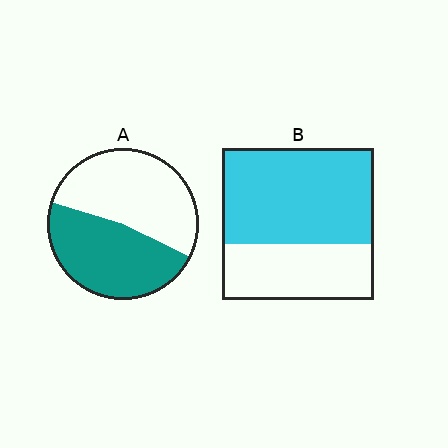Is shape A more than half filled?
Roughly half.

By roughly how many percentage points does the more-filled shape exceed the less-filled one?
By roughly 15 percentage points (B over A).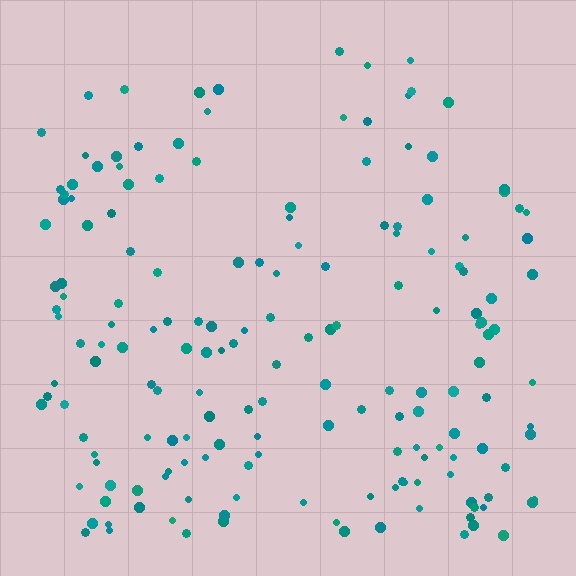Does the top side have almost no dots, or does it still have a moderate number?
Still a moderate number, just noticeably fewer than the bottom.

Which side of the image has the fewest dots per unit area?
The top.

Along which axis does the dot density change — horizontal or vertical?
Vertical.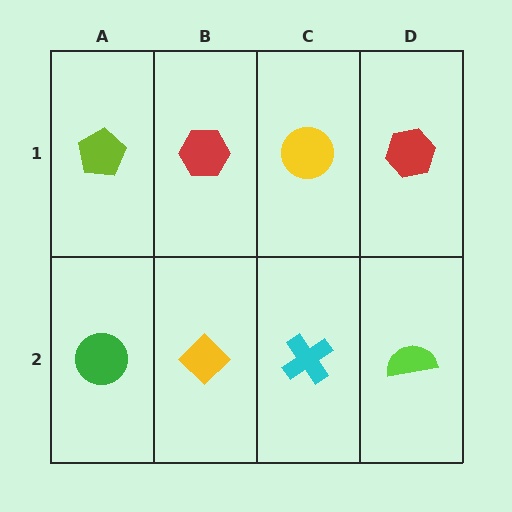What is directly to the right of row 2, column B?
A cyan cross.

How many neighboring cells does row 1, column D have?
2.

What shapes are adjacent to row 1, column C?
A cyan cross (row 2, column C), a red hexagon (row 1, column B), a red hexagon (row 1, column D).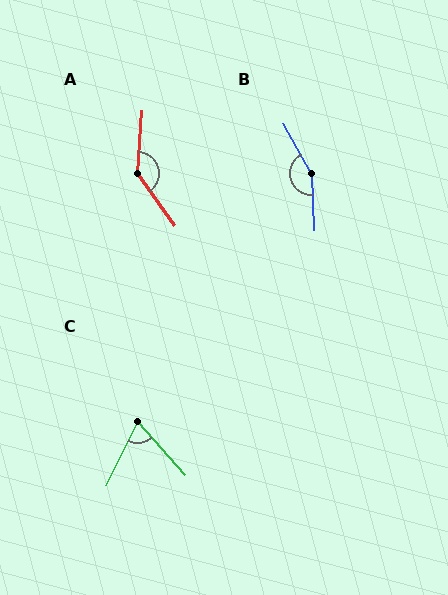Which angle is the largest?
B, at approximately 155 degrees.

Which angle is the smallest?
C, at approximately 68 degrees.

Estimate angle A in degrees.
Approximately 141 degrees.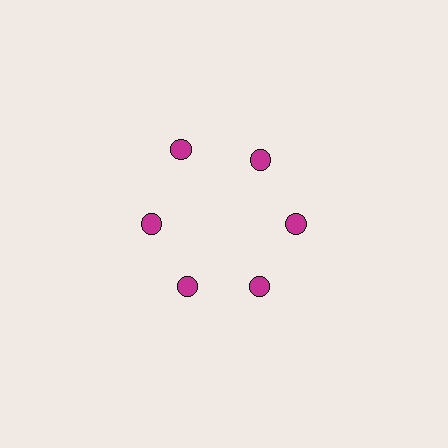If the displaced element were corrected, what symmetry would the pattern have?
It would have 6-fold rotational symmetry — the pattern would map onto itself every 60 degrees.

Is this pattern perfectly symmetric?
No. The 6 magenta circles are arranged in a ring, but one element near the 11 o'clock position is pushed outward from the center, breaking the 6-fold rotational symmetry.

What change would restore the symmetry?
The symmetry would be restored by moving it inward, back onto the ring so that all 6 circles sit at equal angles and equal distance from the center.